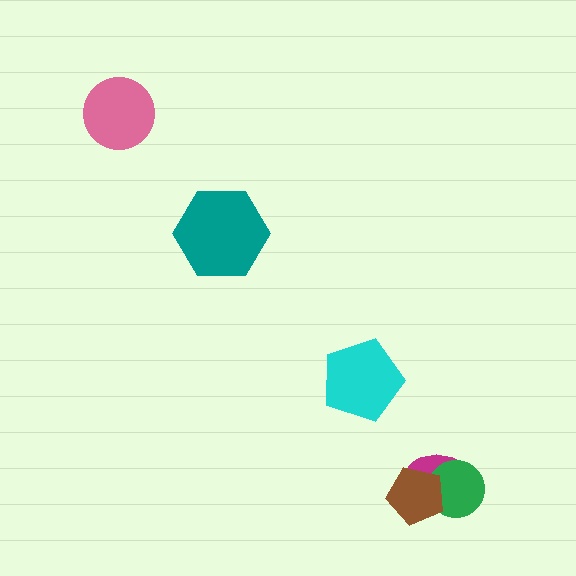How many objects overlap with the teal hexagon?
0 objects overlap with the teal hexagon.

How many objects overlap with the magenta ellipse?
2 objects overlap with the magenta ellipse.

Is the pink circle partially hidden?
No, no other shape covers it.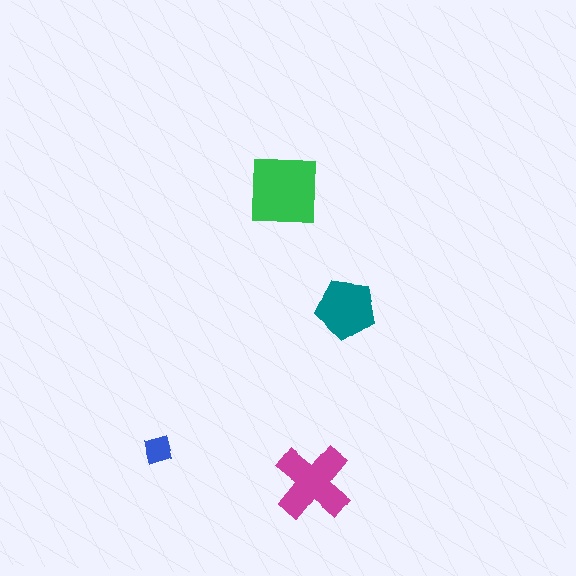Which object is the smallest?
The blue diamond.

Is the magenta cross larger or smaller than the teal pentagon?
Larger.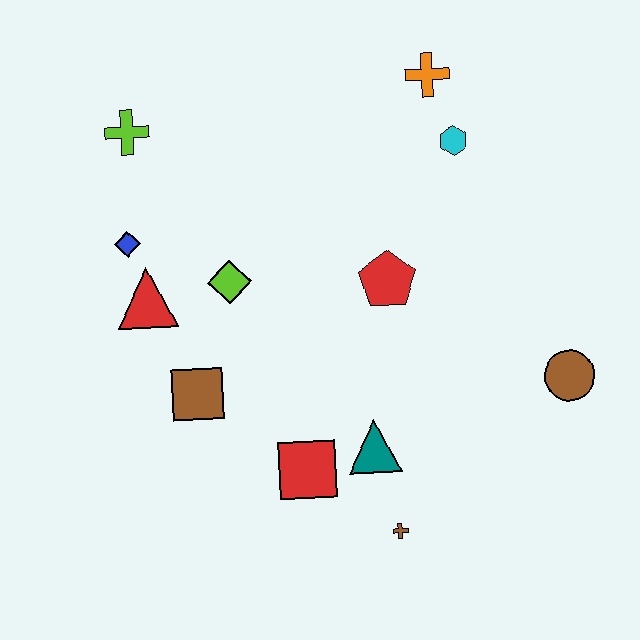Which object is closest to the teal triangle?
The red square is closest to the teal triangle.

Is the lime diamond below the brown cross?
No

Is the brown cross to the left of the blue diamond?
No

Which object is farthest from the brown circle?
The lime cross is farthest from the brown circle.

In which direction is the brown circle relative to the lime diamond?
The brown circle is to the right of the lime diamond.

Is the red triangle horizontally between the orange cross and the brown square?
No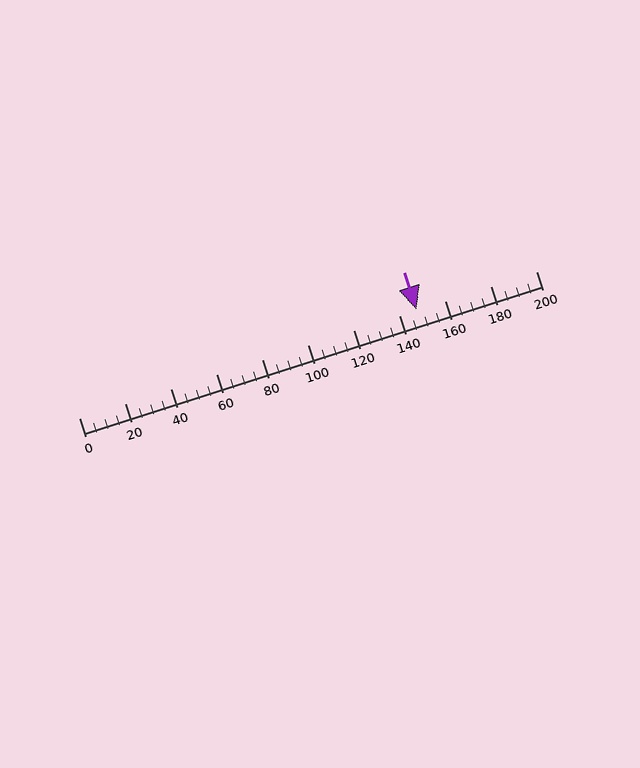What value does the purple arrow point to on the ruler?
The purple arrow points to approximately 148.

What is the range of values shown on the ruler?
The ruler shows values from 0 to 200.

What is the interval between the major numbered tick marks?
The major tick marks are spaced 20 units apart.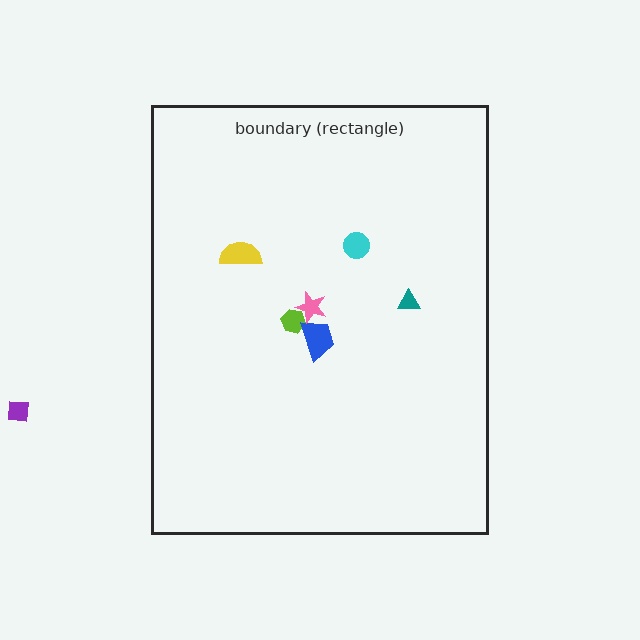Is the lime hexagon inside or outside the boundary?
Inside.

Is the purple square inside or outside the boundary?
Outside.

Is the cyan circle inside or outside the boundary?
Inside.